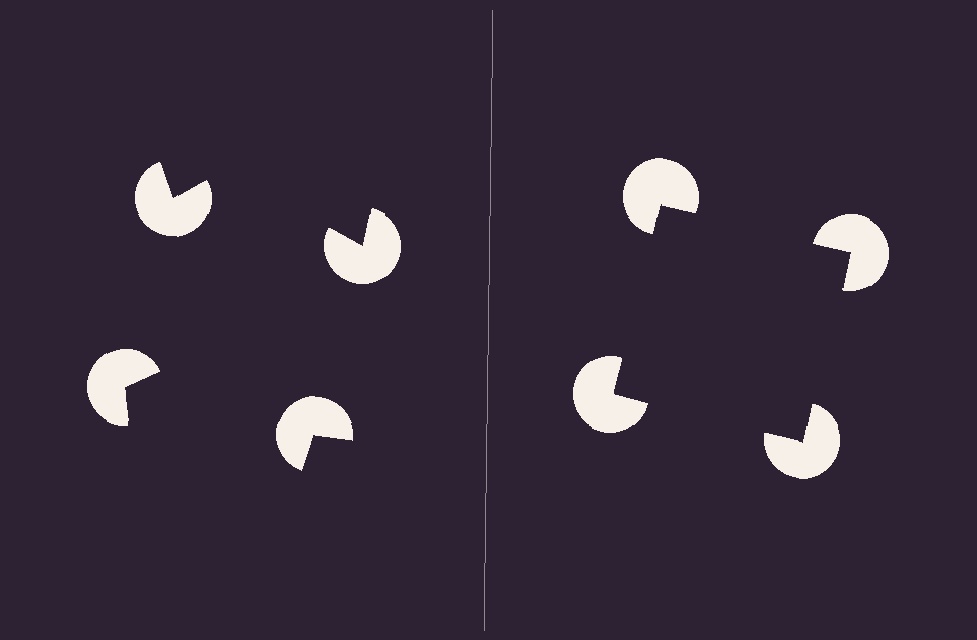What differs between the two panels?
The pac-man discs are positioned identically on both sides; only the wedge orientations differ. On the right they align to a square; on the left they are misaligned.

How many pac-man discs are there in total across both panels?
8 — 4 on each side.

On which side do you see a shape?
An illusory square appears on the right side. On the left side the wedge cuts are rotated, so no coherent shape forms.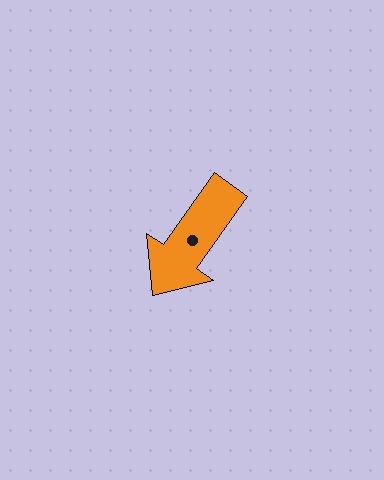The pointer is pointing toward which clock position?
Roughly 7 o'clock.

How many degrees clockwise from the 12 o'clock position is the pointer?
Approximately 215 degrees.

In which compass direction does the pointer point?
Southwest.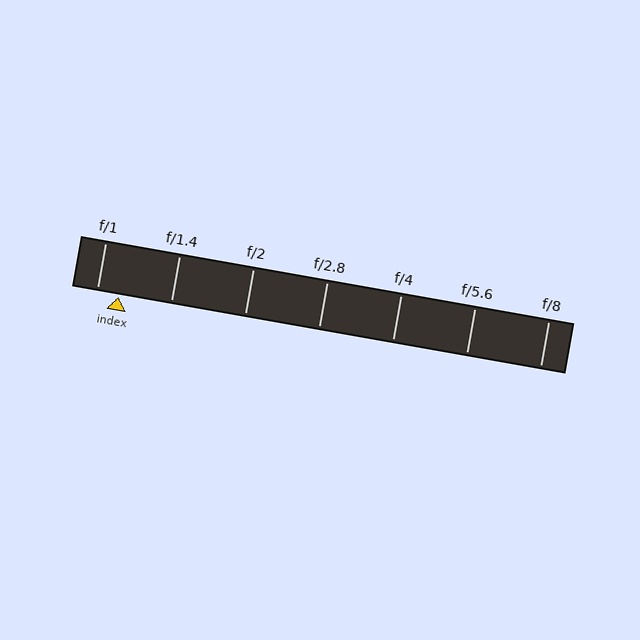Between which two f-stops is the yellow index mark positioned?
The index mark is between f/1 and f/1.4.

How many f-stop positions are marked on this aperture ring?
There are 7 f-stop positions marked.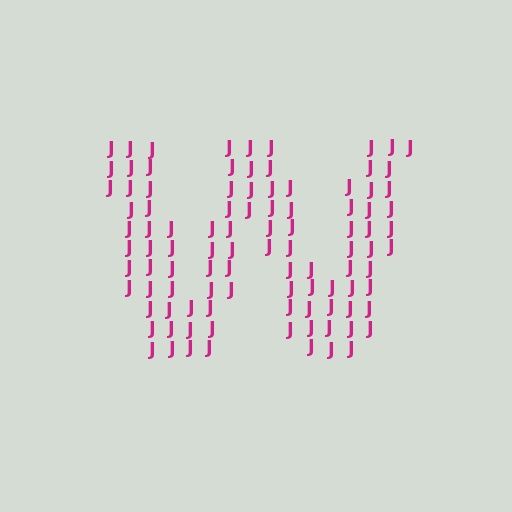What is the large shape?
The large shape is the letter W.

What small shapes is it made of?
It is made of small letter J's.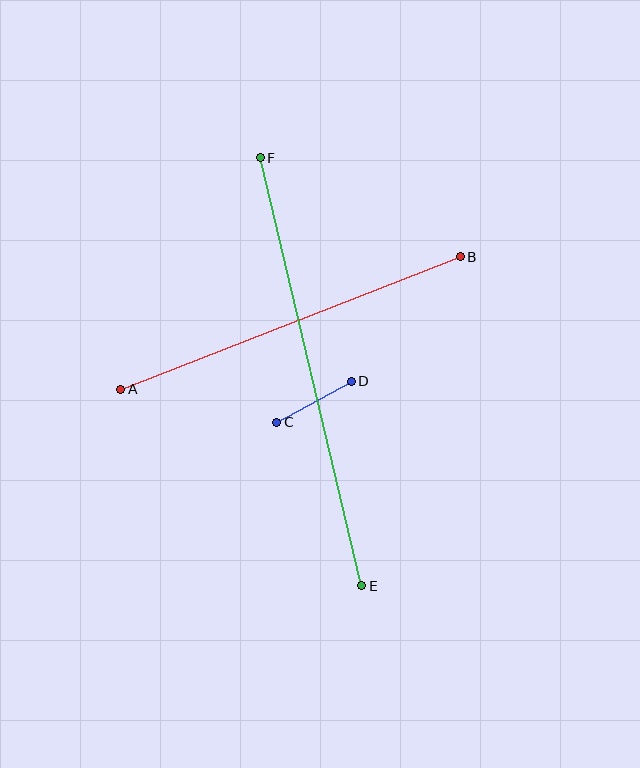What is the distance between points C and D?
The distance is approximately 85 pixels.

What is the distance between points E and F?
The distance is approximately 440 pixels.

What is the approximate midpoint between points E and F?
The midpoint is at approximately (311, 372) pixels.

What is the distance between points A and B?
The distance is approximately 365 pixels.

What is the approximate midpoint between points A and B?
The midpoint is at approximately (290, 323) pixels.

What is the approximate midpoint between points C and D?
The midpoint is at approximately (314, 402) pixels.